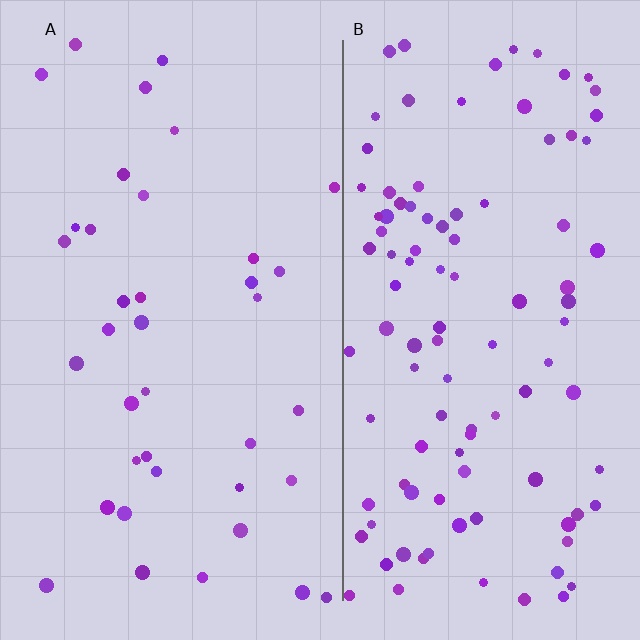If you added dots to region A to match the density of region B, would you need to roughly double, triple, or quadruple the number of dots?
Approximately triple.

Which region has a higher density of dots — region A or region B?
B (the right).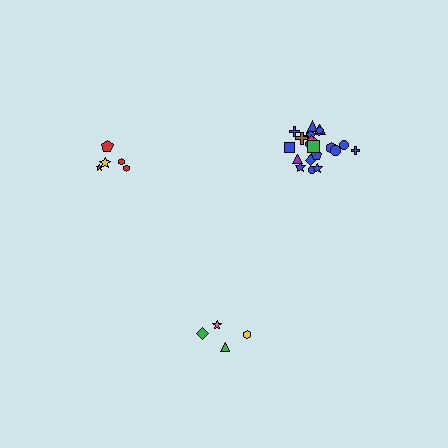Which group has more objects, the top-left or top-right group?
The top-right group.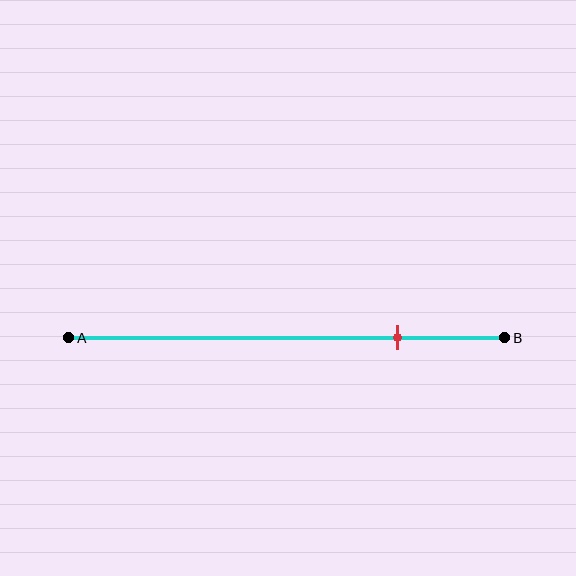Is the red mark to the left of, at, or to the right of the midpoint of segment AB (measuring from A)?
The red mark is to the right of the midpoint of segment AB.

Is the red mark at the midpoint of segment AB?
No, the mark is at about 75% from A, not at the 50% midpoint.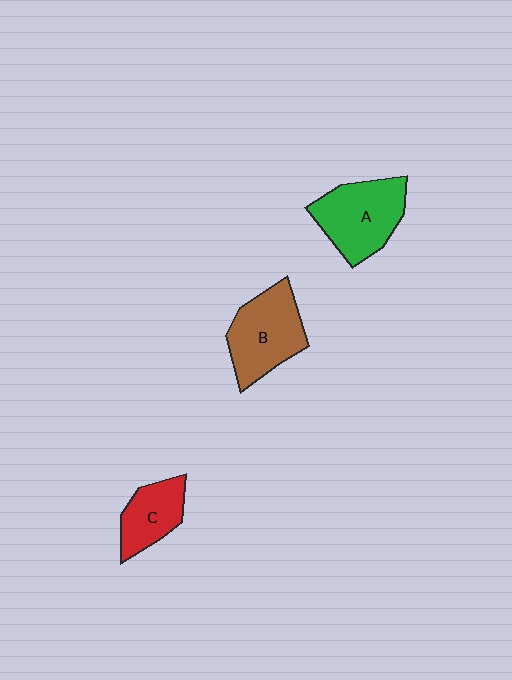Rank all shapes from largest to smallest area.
From largest to smallest: A (green), B (brown), C (red).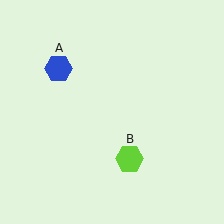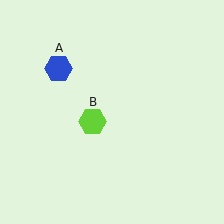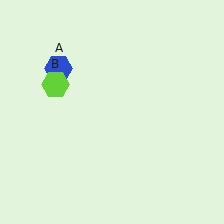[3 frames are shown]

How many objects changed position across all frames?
1 object changed position: lime hexagon (object B).